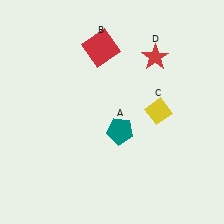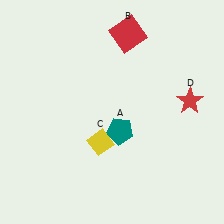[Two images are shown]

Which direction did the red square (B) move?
The red square (B) moved right.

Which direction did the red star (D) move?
The red star (D) moved down.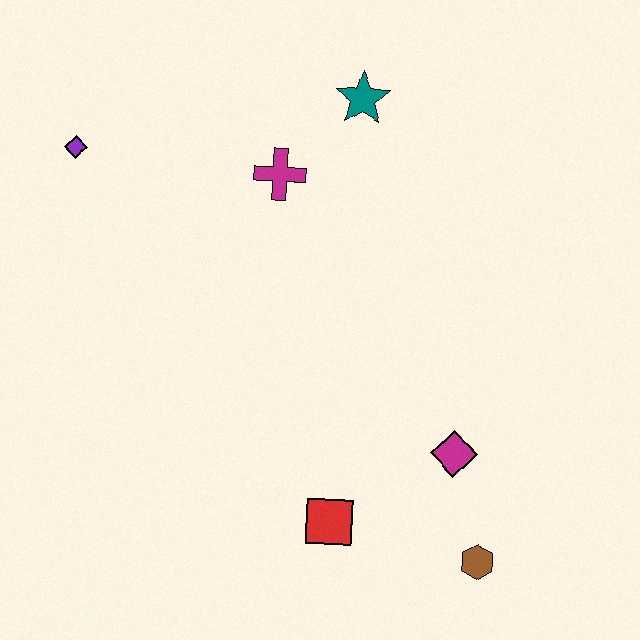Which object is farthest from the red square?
The purple diamond is farthest from the red square.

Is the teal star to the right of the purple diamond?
Yes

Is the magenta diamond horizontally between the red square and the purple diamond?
No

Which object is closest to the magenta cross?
The teal star is closest to the magenta cross.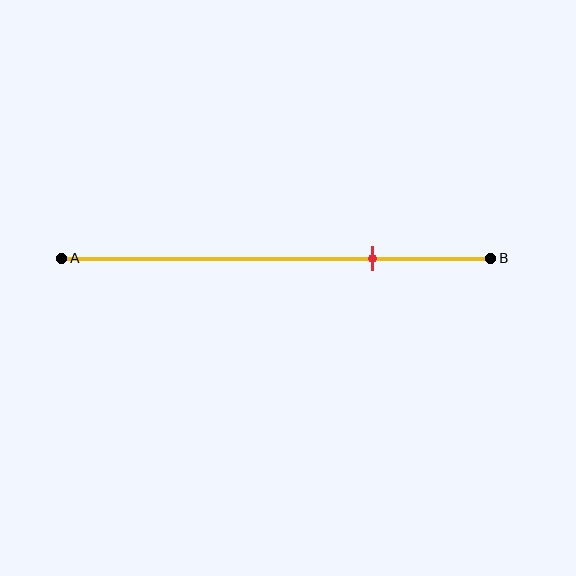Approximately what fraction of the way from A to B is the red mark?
The red mark is approximately 75% of the way from A to B.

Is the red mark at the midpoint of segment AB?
No, the mark is at about 75% from A, not at the 50% midpoint.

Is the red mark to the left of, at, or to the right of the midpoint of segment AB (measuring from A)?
The red mark is to the right of the midpoint of segment AB.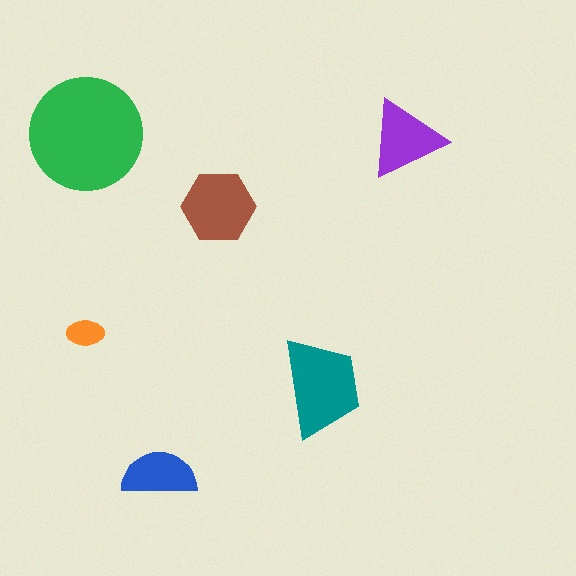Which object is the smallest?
The orange ellipse.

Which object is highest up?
The green circle is topmost.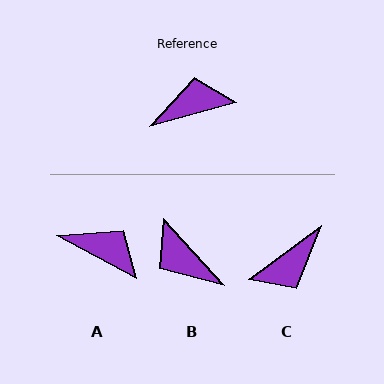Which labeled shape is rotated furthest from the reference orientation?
C, about 159 degrees away.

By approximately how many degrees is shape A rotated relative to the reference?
Approximately 44 degrees clockwise.